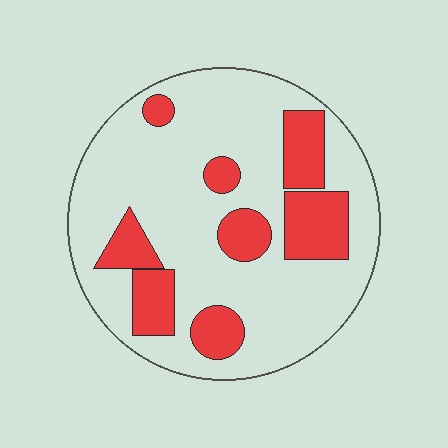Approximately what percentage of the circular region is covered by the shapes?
Approximately 25%.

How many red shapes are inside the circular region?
8.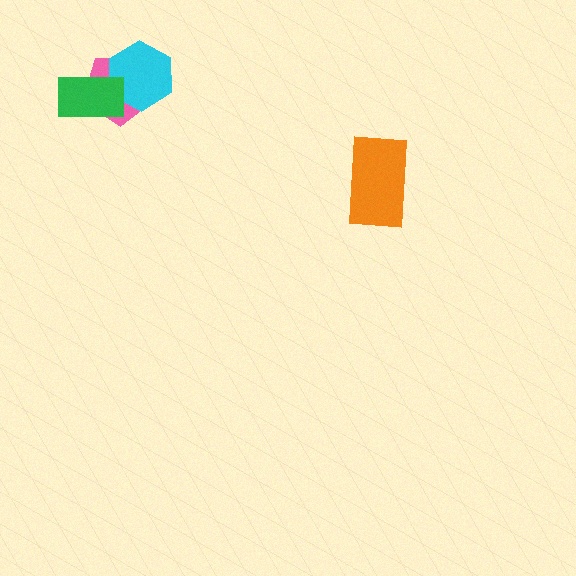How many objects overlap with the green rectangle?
2 objects overlap with the green rectangle.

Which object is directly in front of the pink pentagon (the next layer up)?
The cyan hexagon is directly in front of the pink pentagon.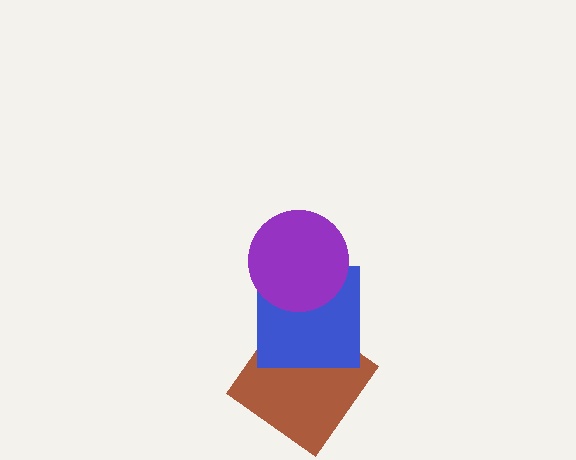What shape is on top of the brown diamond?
The blue square is on top of the brown diamond.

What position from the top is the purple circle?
The purple circle is 1st from the top.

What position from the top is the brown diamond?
The brown diamond is 3rd from the top.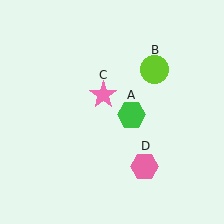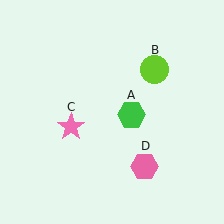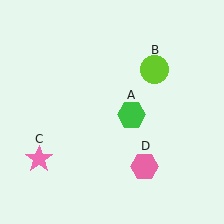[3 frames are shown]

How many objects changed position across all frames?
1 object changed position: pink star (object C).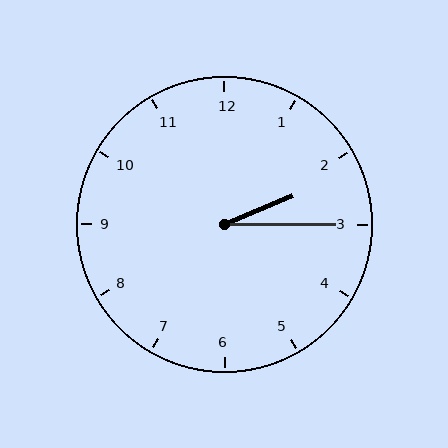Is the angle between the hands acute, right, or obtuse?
It is acute.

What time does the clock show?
2:15.